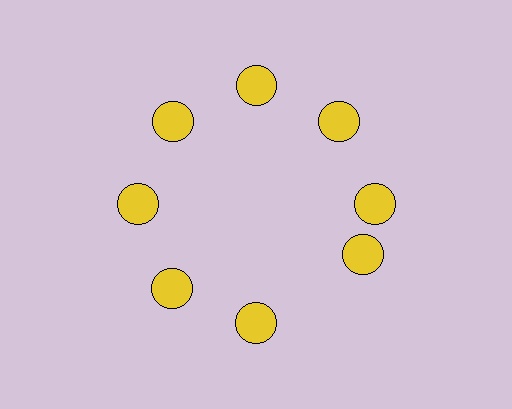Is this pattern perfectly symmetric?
No. The 8 yellow circles are arranged in a ring, but one element near the 4 o'clock position is rotated out of alignment along the ring, breaking the 8-fold rotational symmetry.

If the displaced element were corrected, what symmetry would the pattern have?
It would have 8-fold rotational symmetry — the pattern would map onto itself every 45 degrees.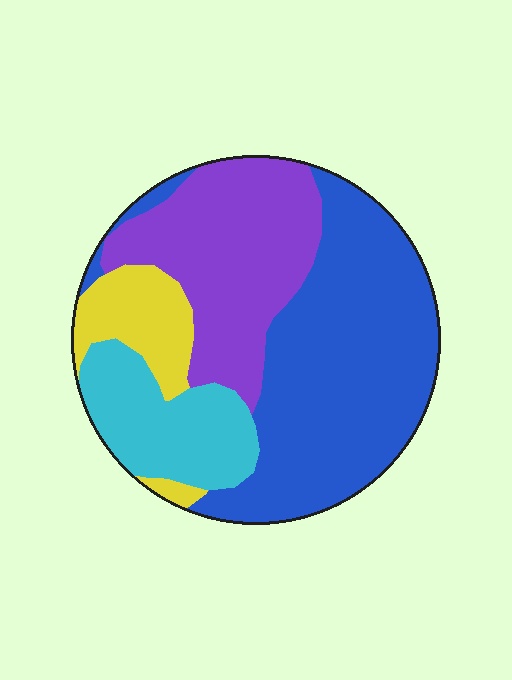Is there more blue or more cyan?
Blue.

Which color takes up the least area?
Yellow, at roughly 10%.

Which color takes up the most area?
Blue, at roughly 45%.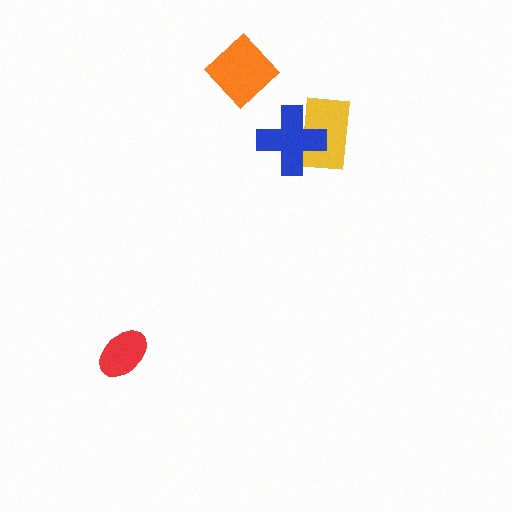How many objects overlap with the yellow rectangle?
1 object overlaps with the yellow rectangle.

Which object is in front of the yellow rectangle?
The blue cross is in front of the yellow rectangle.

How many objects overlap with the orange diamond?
0 objects overlap with the orange diamond.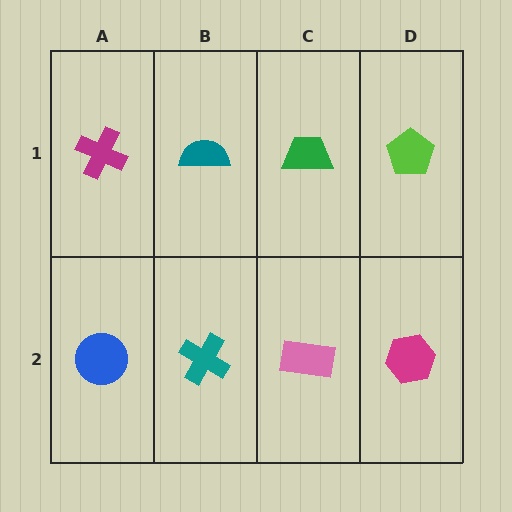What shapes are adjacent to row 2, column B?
A teal semicircle (row 1, column B), a blue circle (row 2, column A), a pink rectangle (row 2, column C).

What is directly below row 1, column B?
A teal cross.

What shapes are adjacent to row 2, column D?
A lime pentagon (row 1, column D), a pink rectangle (row 2, column C).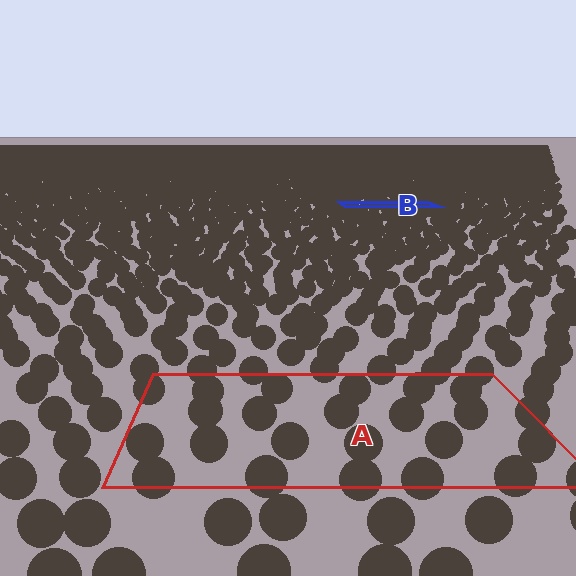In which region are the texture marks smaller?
The texture marks are smaller in region B, because it is farther away.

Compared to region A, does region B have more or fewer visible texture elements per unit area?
Region B has more texture elements per unit area — they are packed more densely because it is farther away.